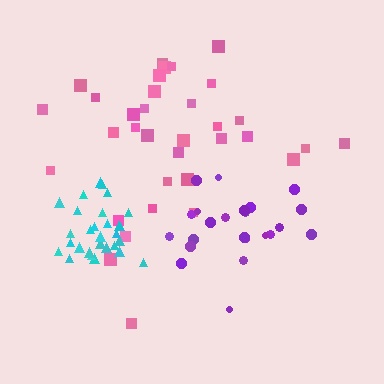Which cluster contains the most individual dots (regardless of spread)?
Pink (34).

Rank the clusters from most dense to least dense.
cyan, purple, pink.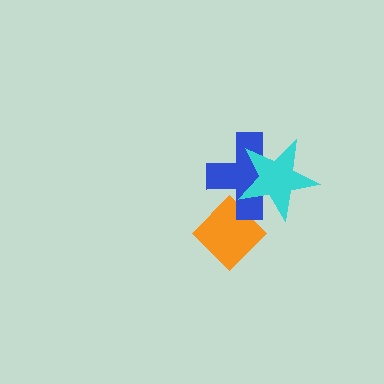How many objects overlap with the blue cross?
2 objects overlap with the blue cross.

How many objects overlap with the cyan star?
2 objects overlap with the cyan star.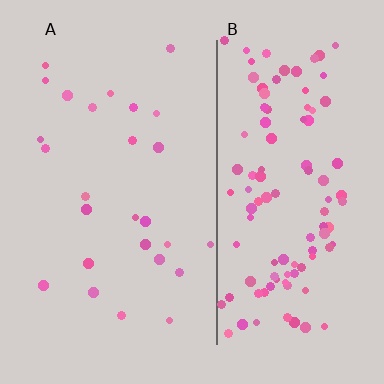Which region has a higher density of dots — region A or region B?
B (the right).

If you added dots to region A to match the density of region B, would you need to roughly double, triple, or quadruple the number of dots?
Approximately quadruple.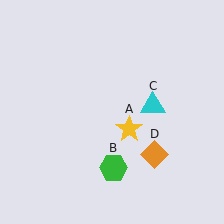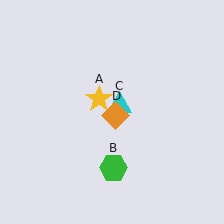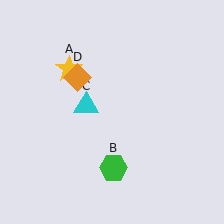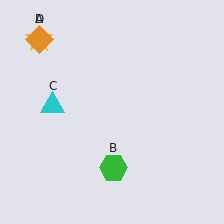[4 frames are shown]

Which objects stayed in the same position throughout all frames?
Green hexagon (object B) remained stationary.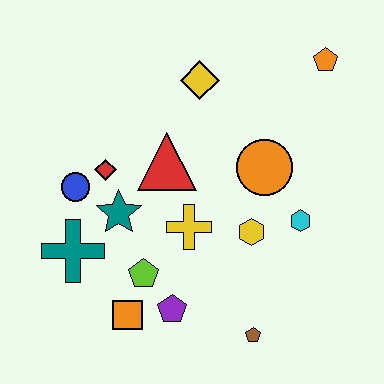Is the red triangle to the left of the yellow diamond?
Yes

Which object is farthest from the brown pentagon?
The orange pentagon is farthest from the brown pentagon.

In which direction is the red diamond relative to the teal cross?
The red diamond is above the teal cross.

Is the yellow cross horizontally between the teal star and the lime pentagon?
No